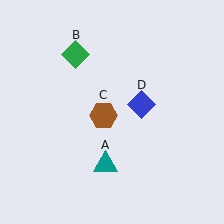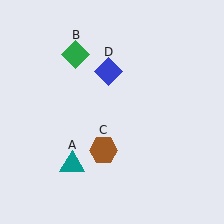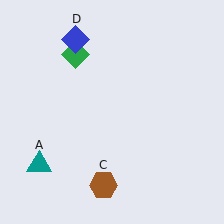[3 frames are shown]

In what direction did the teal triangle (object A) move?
The teal triangle (object A) moved left.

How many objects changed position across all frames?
3 objects changed position: teal triangle (object A), brown hexagon (object C), blue diamond (object D).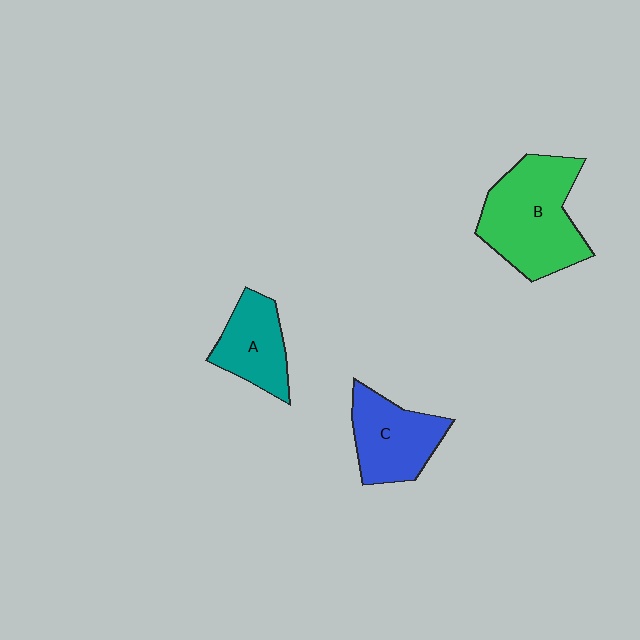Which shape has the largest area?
Shape B (green).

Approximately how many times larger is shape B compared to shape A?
Approximately 1.8 times.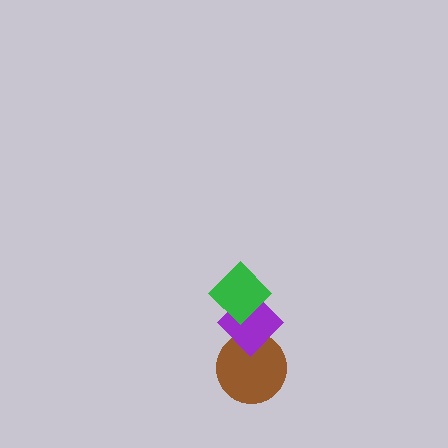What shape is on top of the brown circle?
The purple diamond is on top of the brown circle.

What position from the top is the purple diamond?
The purple diamond is 2nd from the top.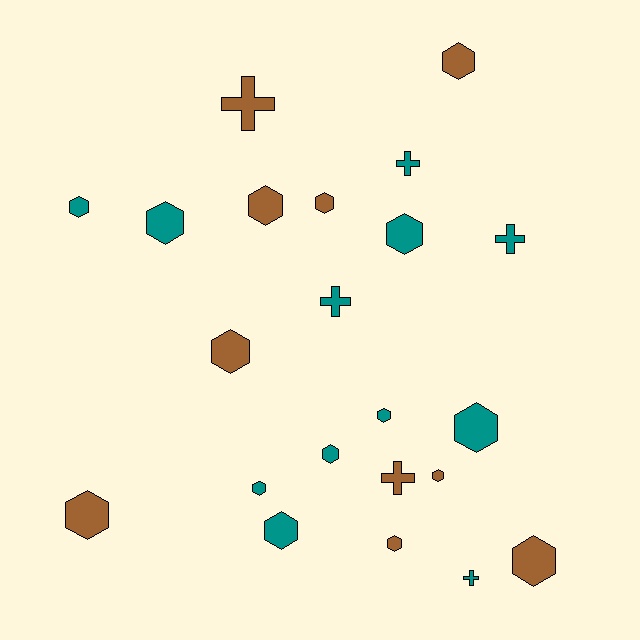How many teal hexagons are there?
There are 8 teal hexagons.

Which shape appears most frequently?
Hexagon, with 16 objects.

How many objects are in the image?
There are 22 objects.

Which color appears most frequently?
Teal, with 12 objects.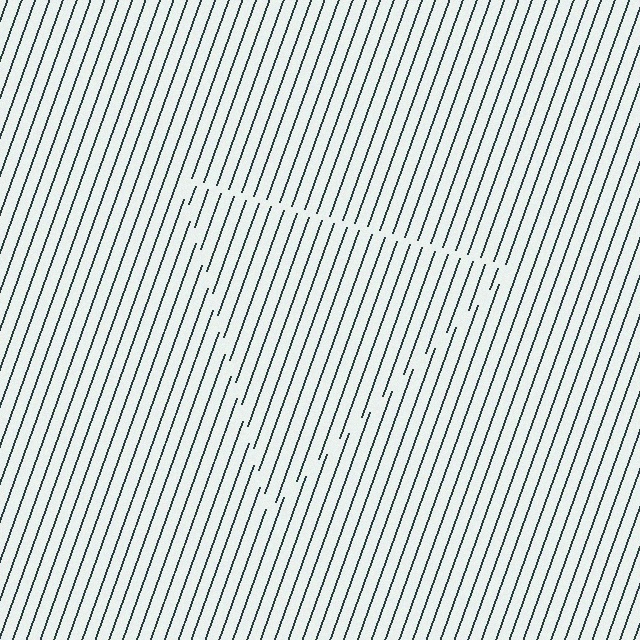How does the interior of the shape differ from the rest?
The interior of the shape contains the same grating, shifted by half a period — the contour is defined by the phase discontinuity where line-ends from the inner and outer gratings abut.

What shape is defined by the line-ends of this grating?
An illusory triangle. The interior of the shape contains the same grating, shifted by half a period — the contour is defined by the phase discontinuity where line-ends from the inner and outer gratings abut.